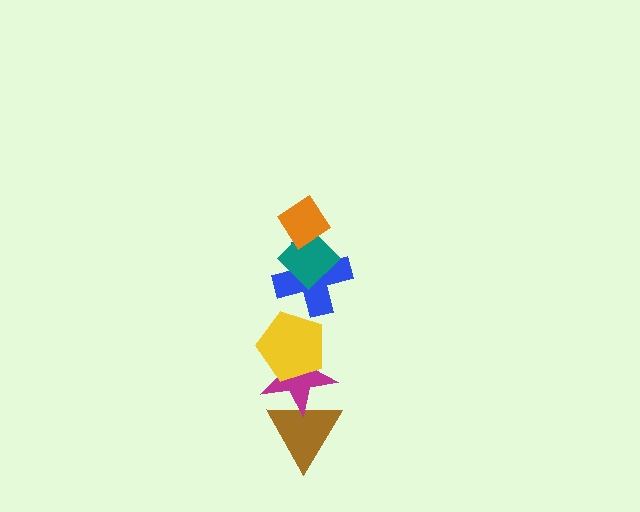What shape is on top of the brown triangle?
The magenta star is on top of the brown triangle.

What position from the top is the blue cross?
The blue cross is 3rd from the top.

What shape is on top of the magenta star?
The yellow pentagon is on top of the magenta star.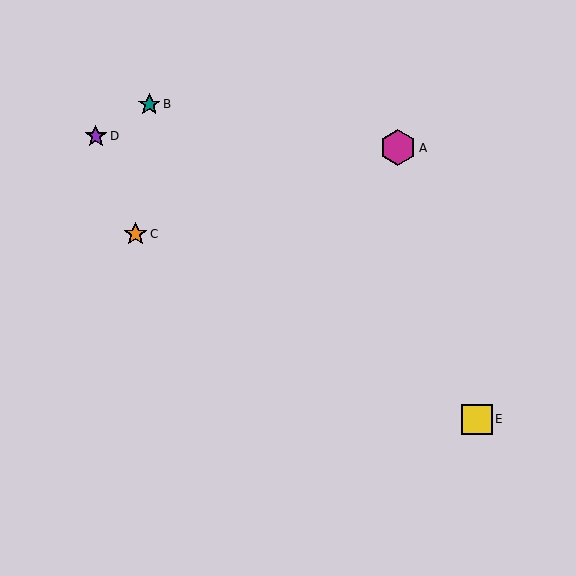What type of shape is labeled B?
Shape B is a teal star.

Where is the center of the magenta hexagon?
The center of the magenta hexagon is at (398, 148).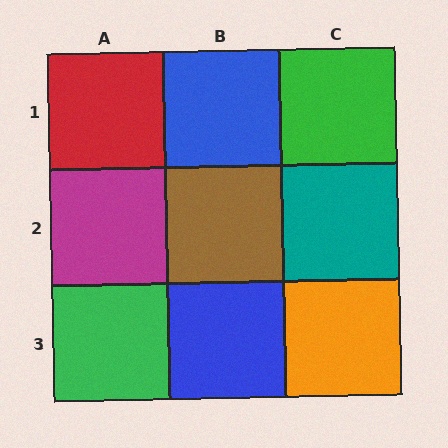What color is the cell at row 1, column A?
Red.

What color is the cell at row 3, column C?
Orange.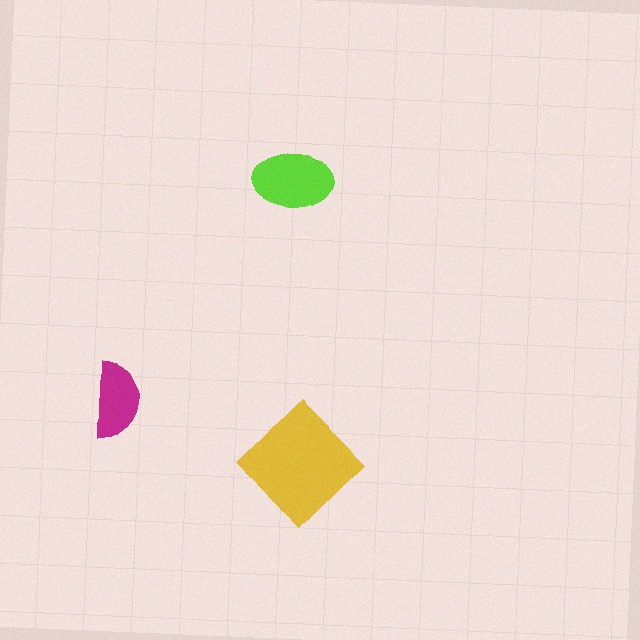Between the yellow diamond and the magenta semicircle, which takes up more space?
The yellow diamond.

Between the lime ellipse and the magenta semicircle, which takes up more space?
The lime ellipse.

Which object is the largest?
The yellow diamond.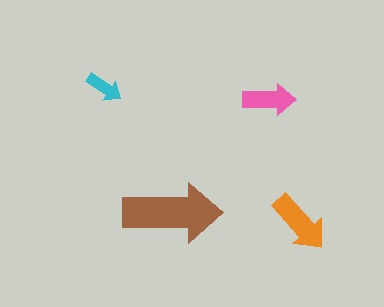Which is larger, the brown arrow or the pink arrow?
The brown one.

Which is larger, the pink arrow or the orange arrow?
The orange one.